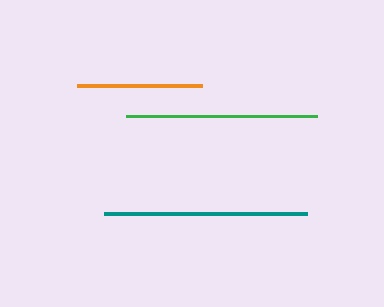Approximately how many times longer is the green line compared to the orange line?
The green line is approximately 1.5 times the length of the orange line.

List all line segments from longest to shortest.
From longest to shortest: teal, green, orange.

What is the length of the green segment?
The green segment is approximately 191 pixels long.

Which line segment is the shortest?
The orange line is the shortest at approximately 125 pixels.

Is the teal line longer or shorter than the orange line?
The teal line is longer than the orange line.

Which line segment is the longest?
The teal line is the longest at approximately 202 pixels.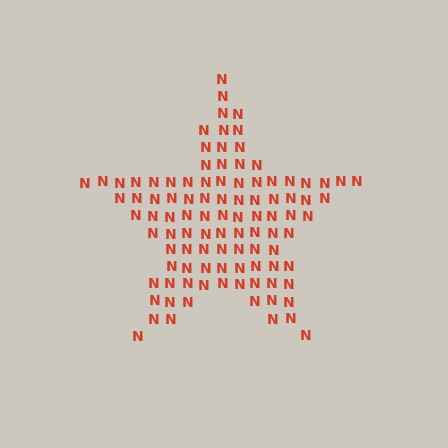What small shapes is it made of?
It is made of small letter N's.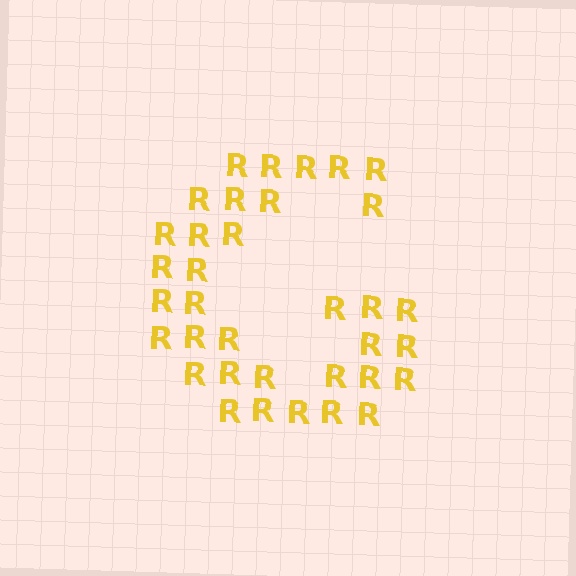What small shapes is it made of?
It is made of small letter R's.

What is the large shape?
The large shape is the letter G.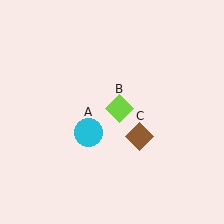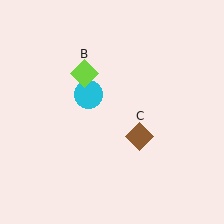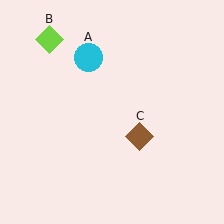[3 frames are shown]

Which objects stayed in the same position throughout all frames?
Brown diamond (object C) remained stationary.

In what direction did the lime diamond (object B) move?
The lime diamond (object B) moved up and to the left.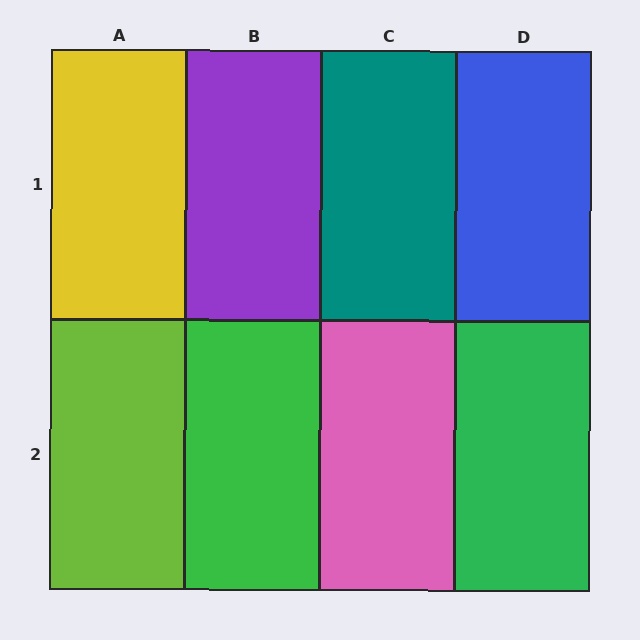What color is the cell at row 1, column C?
Teal.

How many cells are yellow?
1 cell is yellow.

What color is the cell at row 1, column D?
Blue.